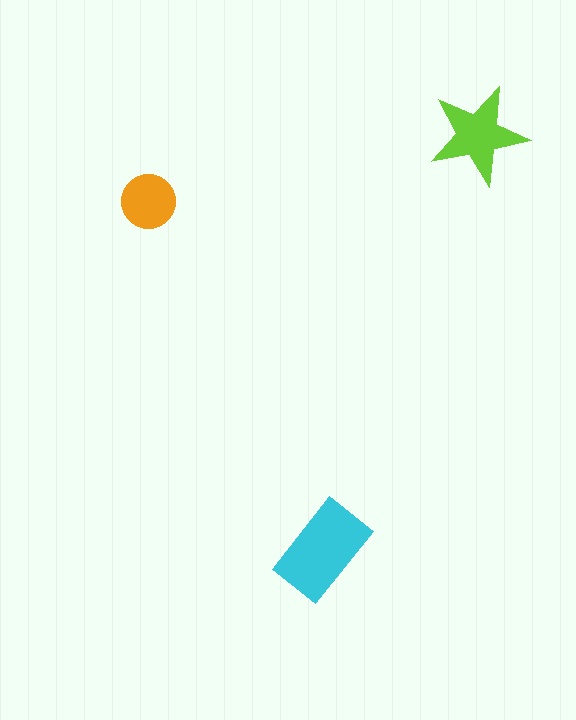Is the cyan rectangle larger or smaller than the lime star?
Larger.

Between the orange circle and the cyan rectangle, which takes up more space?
The cyan rectangle.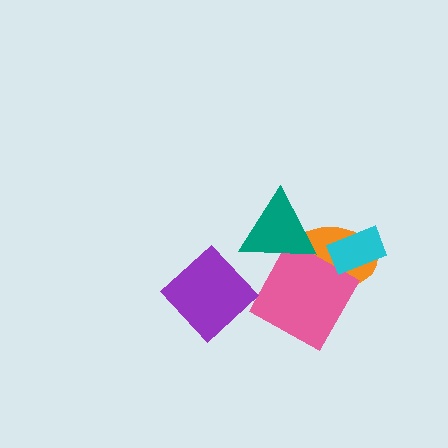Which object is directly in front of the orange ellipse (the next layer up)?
The pink square is directly in front of the orange ellipse.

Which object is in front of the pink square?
The teal triangle is in front of the pink square.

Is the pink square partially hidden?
Yes, it is partially covered by another shape.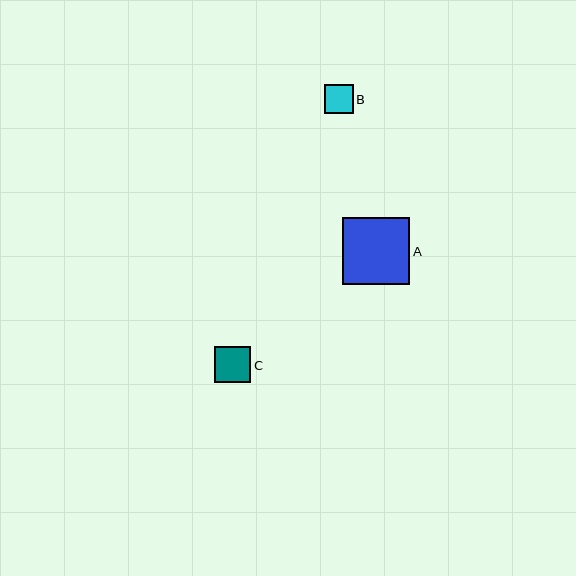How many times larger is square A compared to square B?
Square A is approximately 2.3 times the size of square B.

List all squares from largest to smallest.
From largest to smallest: A, C, B.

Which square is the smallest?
Square B is the smallest with a size of approximately 29 pixels.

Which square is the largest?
Square A is the largest with a size of approximately 68 pixels.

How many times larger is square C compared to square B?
Square C is approximately 1.3 times the size of square B.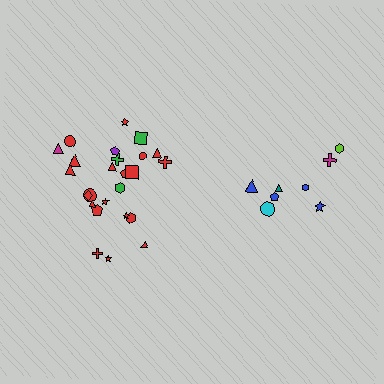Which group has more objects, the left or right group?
The left group.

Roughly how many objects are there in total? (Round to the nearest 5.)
Roughly 35 objects in total.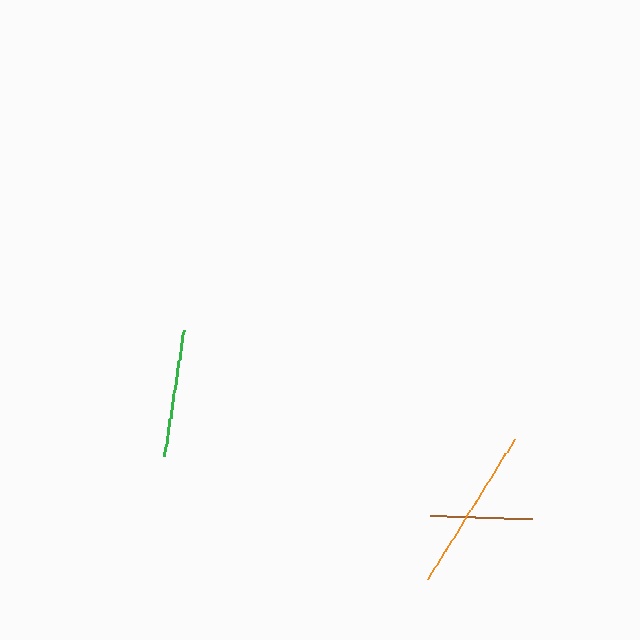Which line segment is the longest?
The orange line is the longest at approximately 164 pixels.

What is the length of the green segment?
The green segment is approximately 127 pixels long.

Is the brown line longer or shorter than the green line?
The green line is longer than the brown line.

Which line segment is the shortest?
The brown line is the shortest at approximately 102 pixels.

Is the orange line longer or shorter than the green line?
The orange line is longer than the green line.